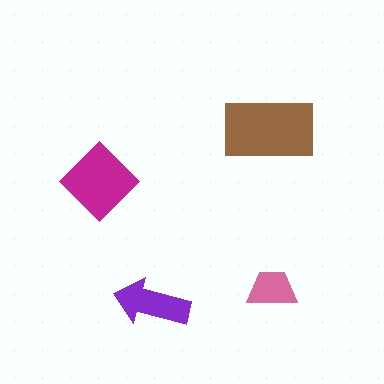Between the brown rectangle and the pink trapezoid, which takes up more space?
The brown rectangle.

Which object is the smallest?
The pink trapezoid.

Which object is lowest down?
The purple arrow is bottommost.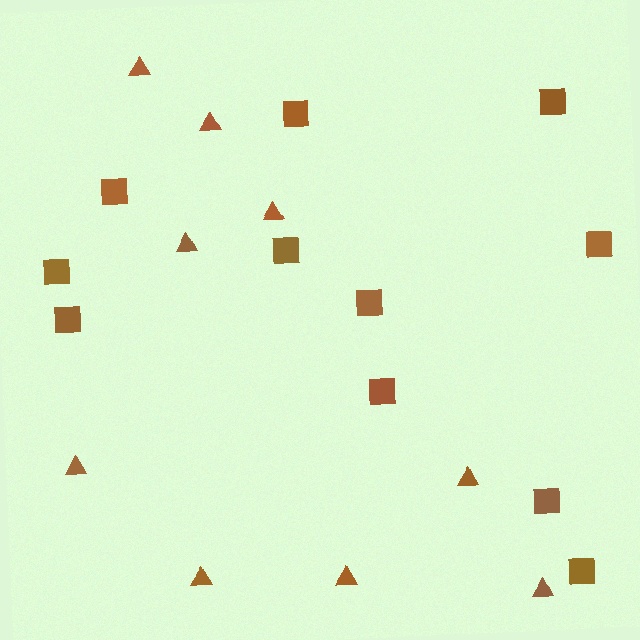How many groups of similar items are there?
There are 2 groups: one group of triangles (9) and one group of squares (11).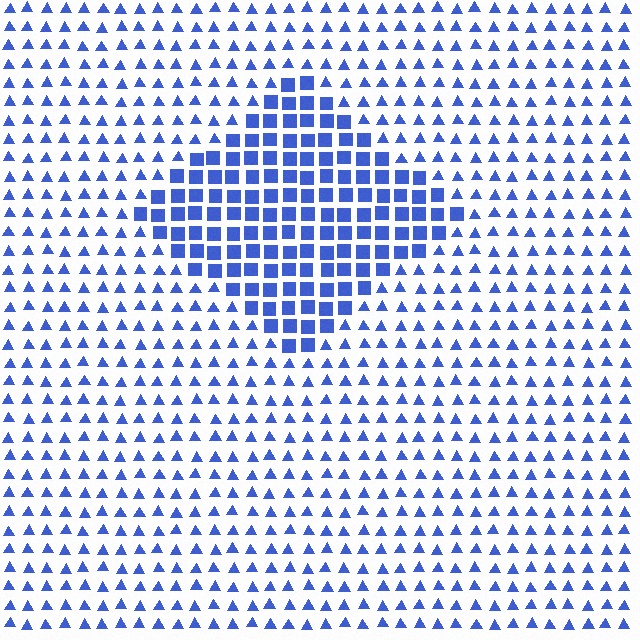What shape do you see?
I see a diamond.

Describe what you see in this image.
The image is filled with small blue elements arranged in a uniform grid. A diamond-shaped region contains squares, while the surrounding area contains triangles. The boundary is defined purely by the change in element shape.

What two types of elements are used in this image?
The image uses squares inside the diamond region and triangles outside it.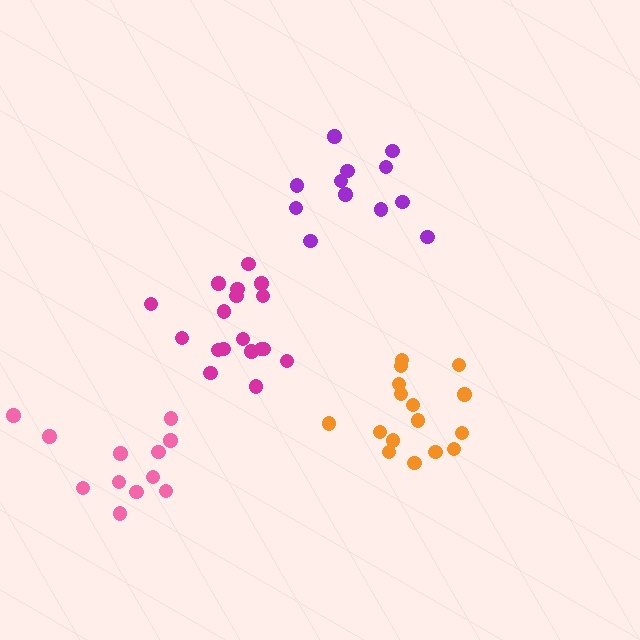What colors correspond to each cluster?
The clusters are colored: magenta, pink, orange, purple.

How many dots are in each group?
Group 1: 18 dots, Group 2: 12 dots, Group 3: 16 dots, Group 4: 12 dots (58 total).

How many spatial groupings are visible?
There are 4 spatial groupings.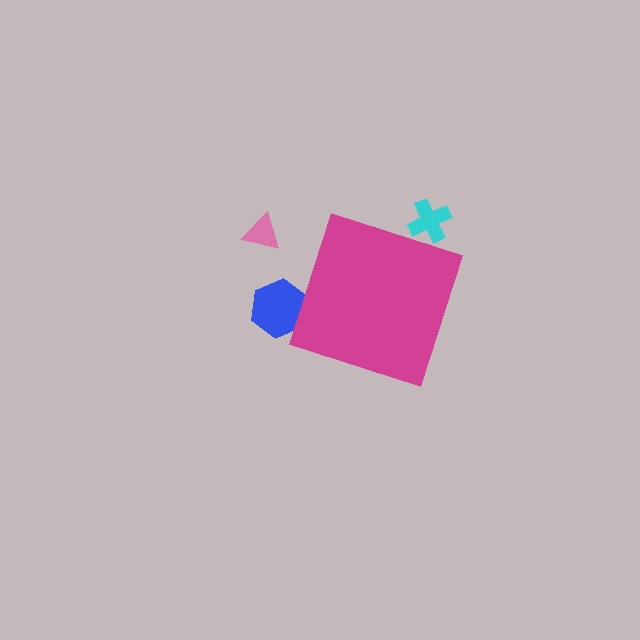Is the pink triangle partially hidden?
No, the pink triangle is fully visible.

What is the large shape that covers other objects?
A magenta diamond.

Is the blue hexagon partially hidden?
Yes, the blue hexagon is partially hidden behind the magenta diamond.